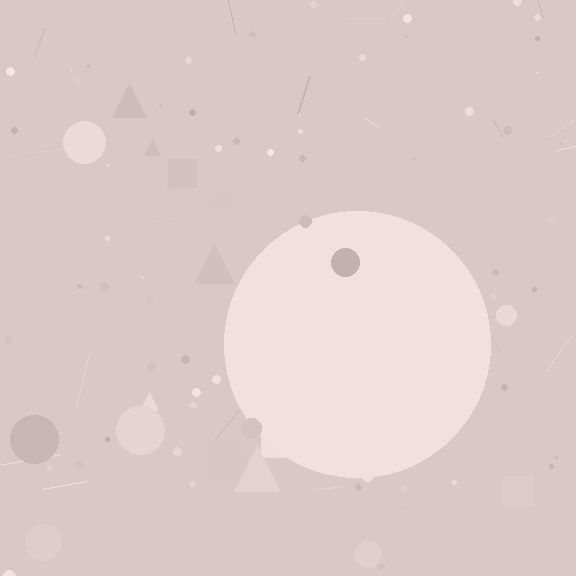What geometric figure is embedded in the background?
A circle is embedded in the background.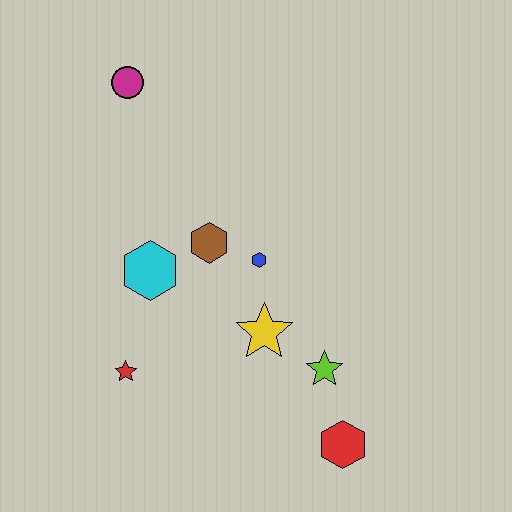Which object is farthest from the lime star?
The magenta circle is farthest from the lime star.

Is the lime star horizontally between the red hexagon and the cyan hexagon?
Yes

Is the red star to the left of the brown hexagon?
Yes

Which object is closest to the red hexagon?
The lime star is closest to the red hexagon.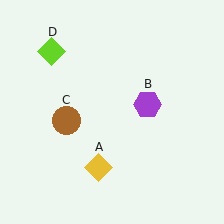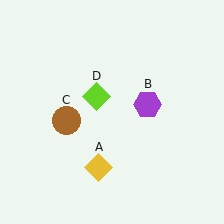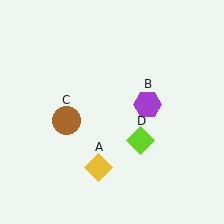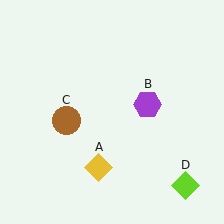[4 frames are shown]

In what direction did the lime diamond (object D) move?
The lime diamond (object D) moved down and to the right.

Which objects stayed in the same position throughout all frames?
Yellow diamond (object A) and purple hexagon (object B) and brown circle (object C) remained stationary.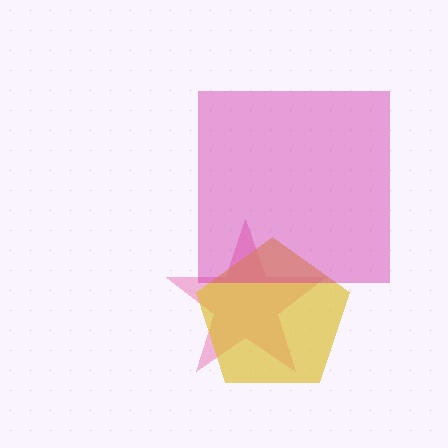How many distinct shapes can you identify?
There are 3 distinct shapes: a pink star, a yellow pentagon, a magenta square.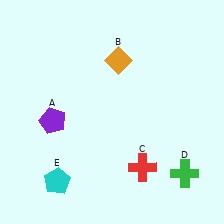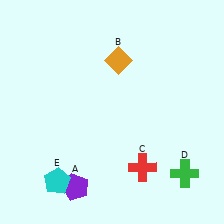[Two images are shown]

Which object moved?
The purple pentagon (A) moved down.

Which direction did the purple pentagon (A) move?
The purple pentagon (A) moved down.